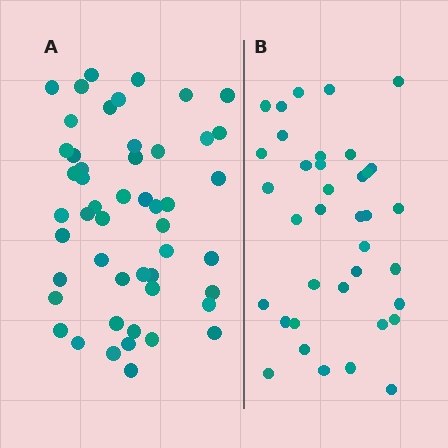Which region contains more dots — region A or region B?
Region A (the left region) has more dots.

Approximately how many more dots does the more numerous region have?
Region A has approximately 15 more dots than region B.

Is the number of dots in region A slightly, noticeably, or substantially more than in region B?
Region A has noticeably more, but not dramatically so. The ratio is roughly 1.4 to 1.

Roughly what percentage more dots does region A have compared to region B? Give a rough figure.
About 35% more.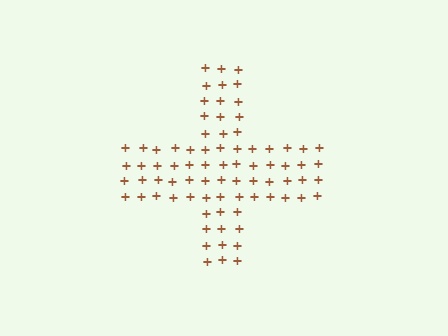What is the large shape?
The large shape is a cross.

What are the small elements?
The small elements are plus signs.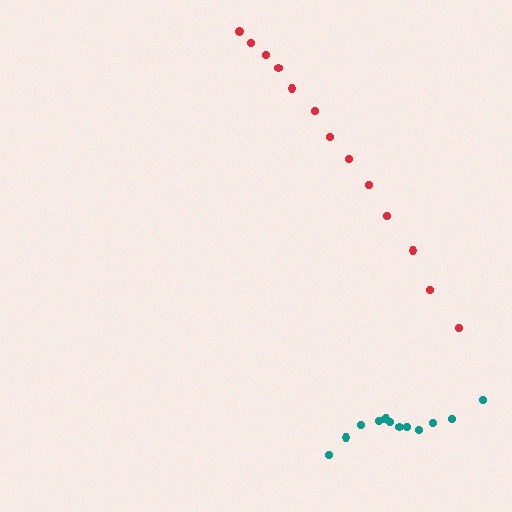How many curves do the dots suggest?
There are 2 distinct paths.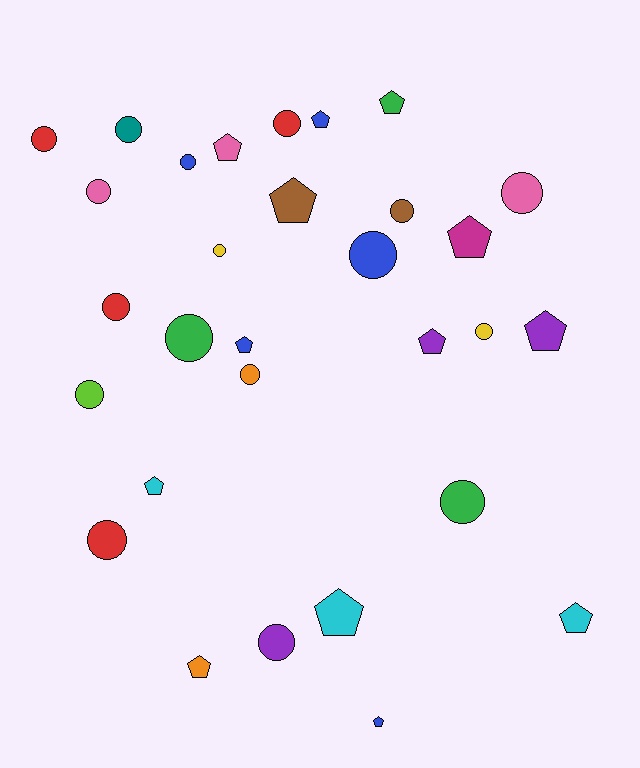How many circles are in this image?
There are 17 circles.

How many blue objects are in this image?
There are 5 blue objects.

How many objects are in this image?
There are 30 objects.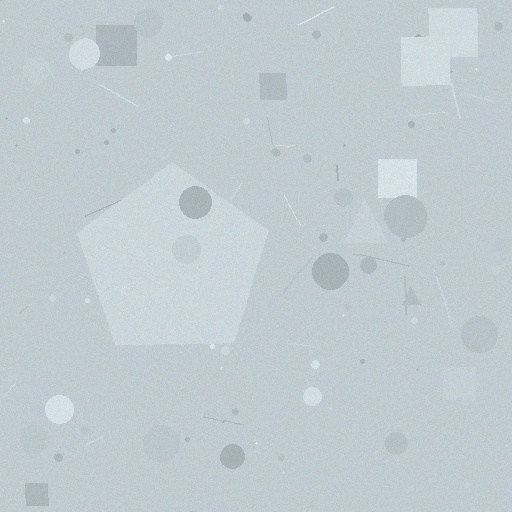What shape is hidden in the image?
A pentagon is hidden in the image.